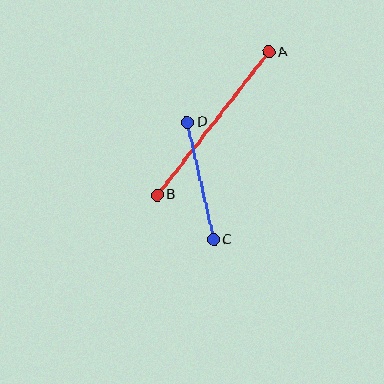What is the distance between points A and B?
The distance is approximately 181 pixels.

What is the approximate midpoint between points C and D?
The midpoint is at approximately (201, 181) pixels.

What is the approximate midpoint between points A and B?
The midpoint is at approximately (213, 124) pixels.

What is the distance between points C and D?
The distance is approximately 120 pixels.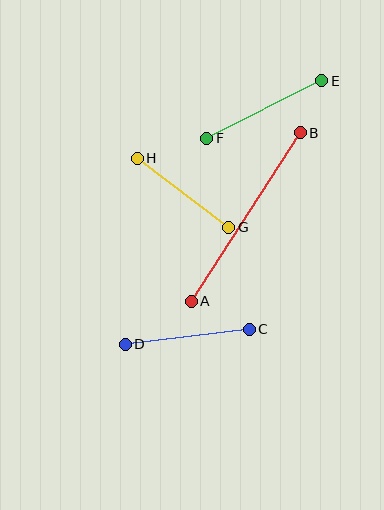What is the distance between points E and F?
The distance is approximately 128 pixels.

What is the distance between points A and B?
The distance is approximately 201 pixels.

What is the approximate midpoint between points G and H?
The midpoint is at approximately (183, 193) pixels.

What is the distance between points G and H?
The distance is approximately 115 pixels.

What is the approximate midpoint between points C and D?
The midpoint is at approximately (187, 337) pixels.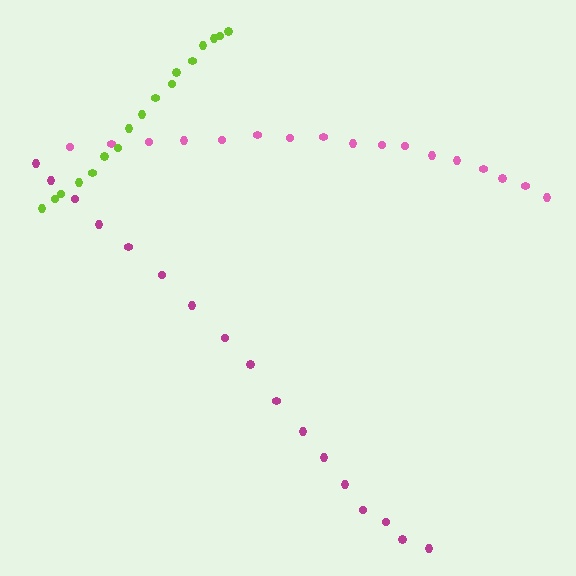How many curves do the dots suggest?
There are 3 distinct paths.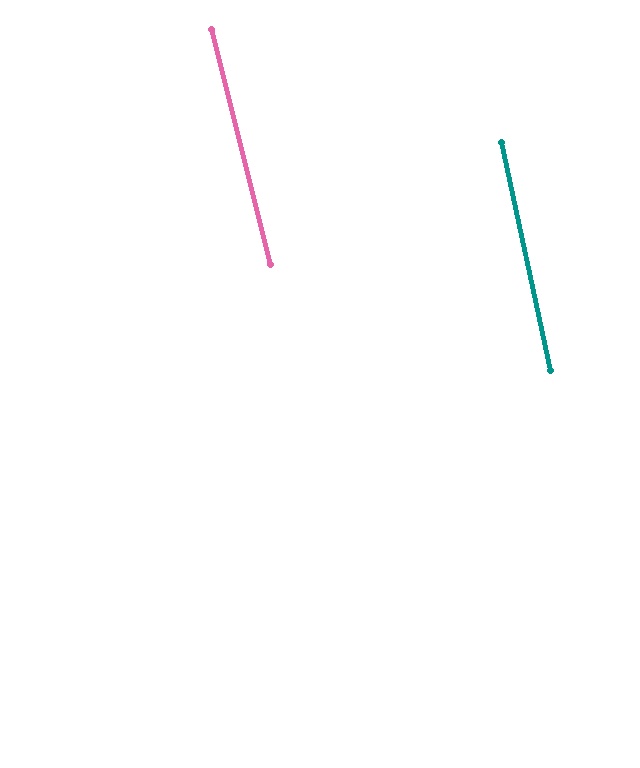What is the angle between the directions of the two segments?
Approximately 2 degrees.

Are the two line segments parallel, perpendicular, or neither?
Parallel — their directions differ by only 1.8°.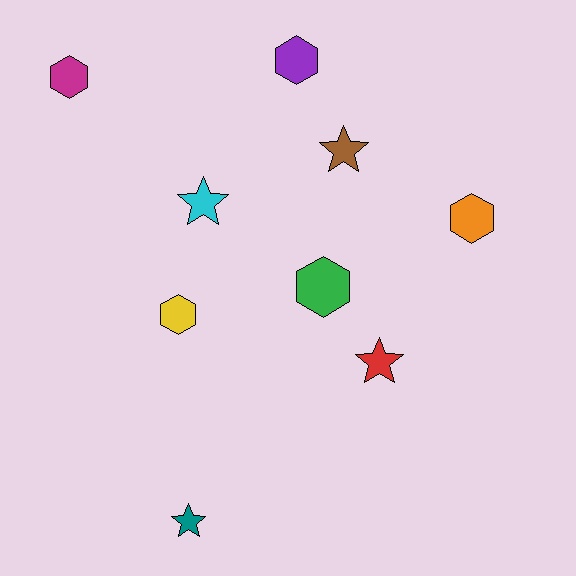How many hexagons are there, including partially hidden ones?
There are 5 hexagons.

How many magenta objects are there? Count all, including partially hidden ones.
There is 1 magenta object.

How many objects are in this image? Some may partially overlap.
There are 9 objects.